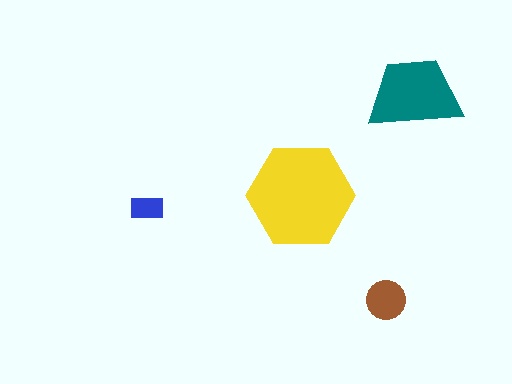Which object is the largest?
The yellow hexagon.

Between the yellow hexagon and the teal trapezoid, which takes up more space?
The yellow hexagon.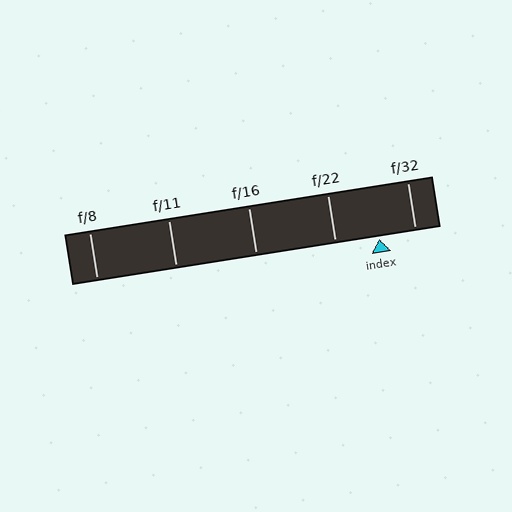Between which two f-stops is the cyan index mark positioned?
The index mark is between f/22 and f/32.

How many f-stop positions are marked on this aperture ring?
There are 5 f-stop positions marked.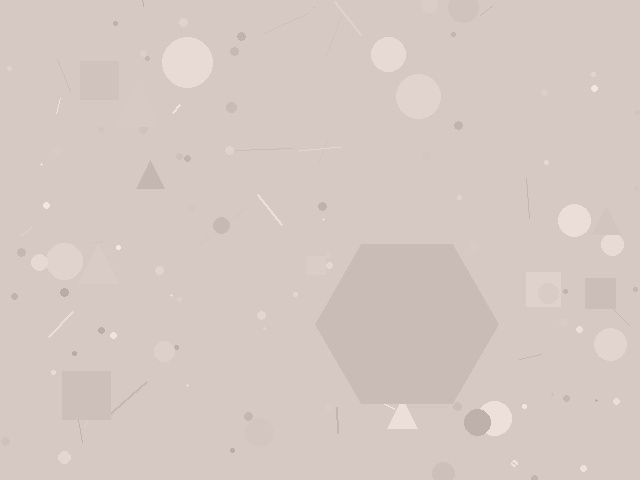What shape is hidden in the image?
A hexagon is hidden in the image.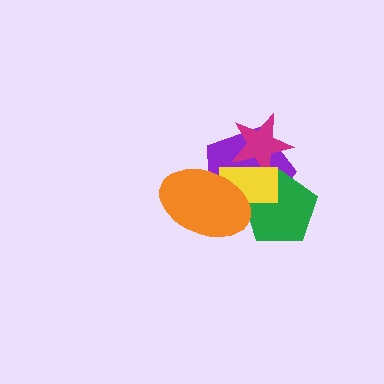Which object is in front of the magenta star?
The yellow rectangle is in front of the magenta star.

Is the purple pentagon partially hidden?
Yes, it is partially covered by another shape.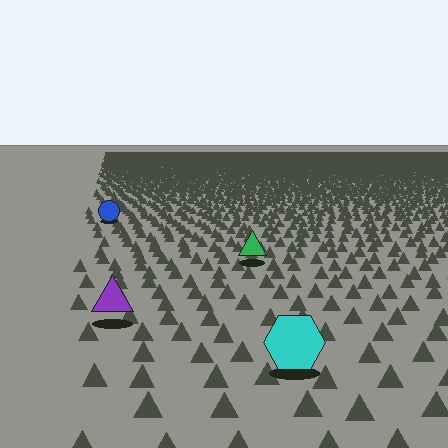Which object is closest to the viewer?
The cyan hexagon is closest. The texture marks near it are larger and more spread out.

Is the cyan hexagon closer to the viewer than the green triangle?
Yes. The cyan hexagon is closer — you can tell from the texture gradient: the ground texture is coarser near it.